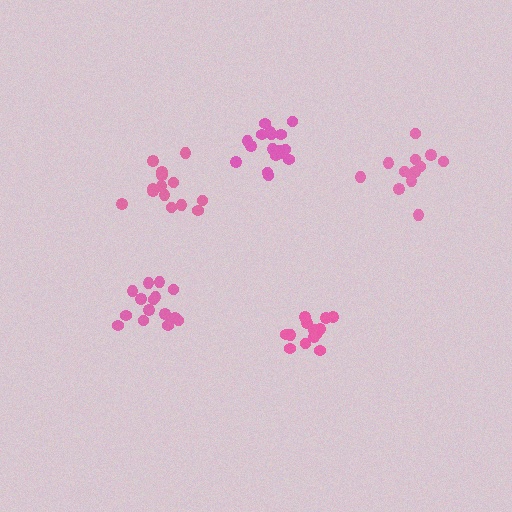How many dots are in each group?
Group 1: 17 dots, Group 2: 16 dots, Group 3: 14 dots, Group 4: 13 dots, Group 5: 13 dots (73 total).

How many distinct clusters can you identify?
There are 5 distinct clusters.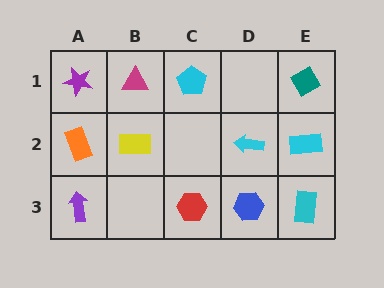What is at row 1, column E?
A teal diamond.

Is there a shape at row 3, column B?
No, that cell is empty.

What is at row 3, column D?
A blue hexagon.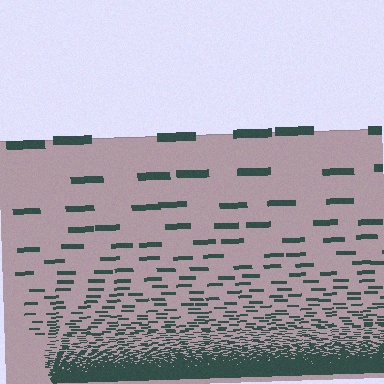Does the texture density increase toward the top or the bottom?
Density increases toward the bottom.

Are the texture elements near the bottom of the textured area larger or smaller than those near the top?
Smaller. The gradient is inverted — elements near the bottom are smaller and denser.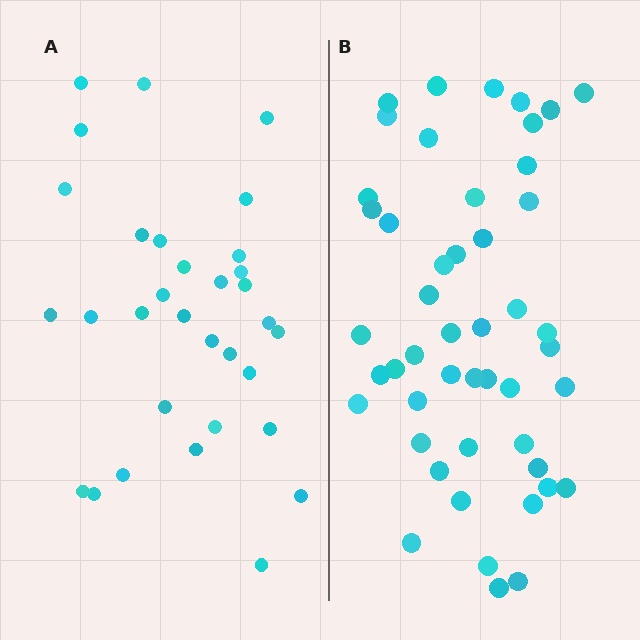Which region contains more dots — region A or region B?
Region B (the right region) has more dots.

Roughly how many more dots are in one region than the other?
Region B has approximately 15 more dots than region A.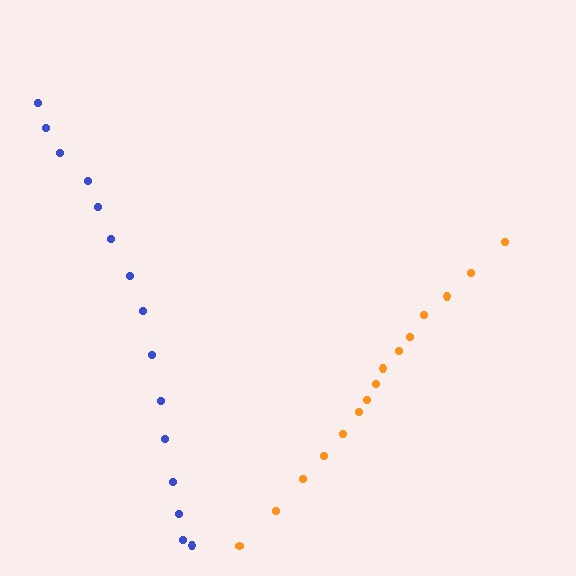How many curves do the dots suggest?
There are 2 distinct paths.